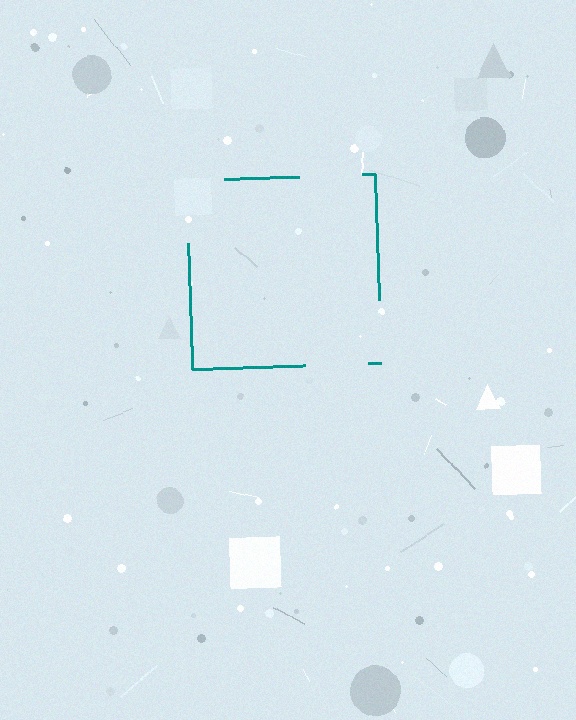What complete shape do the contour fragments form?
The contour fragments form a square.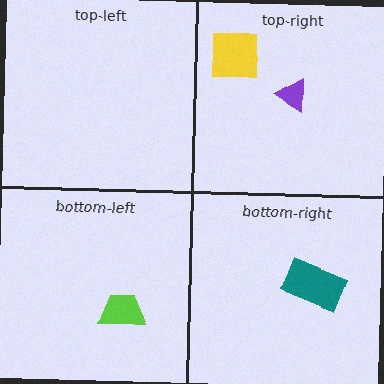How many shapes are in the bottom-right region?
1.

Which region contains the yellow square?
The top-right region.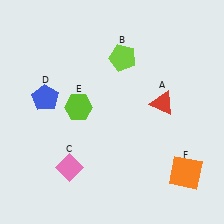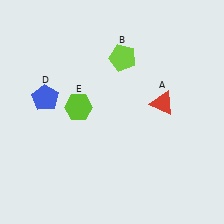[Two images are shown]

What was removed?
The orange square (F), the pink diamond (C) were removed in Image 2.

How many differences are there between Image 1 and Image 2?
There are 2 differences between the two images.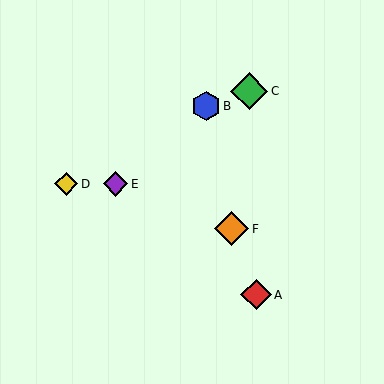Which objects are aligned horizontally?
Objects D, E are aligned horizontally.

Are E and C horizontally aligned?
No, E is at y≈184 and C is at y≈91.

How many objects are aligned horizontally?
2 objects (D, E) are aligned horizontally.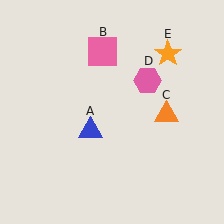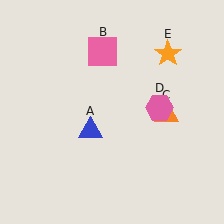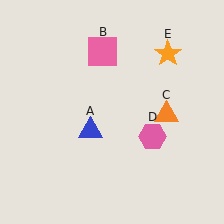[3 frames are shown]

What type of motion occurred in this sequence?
The pink hexagon (object D) rotated clockwise around the center of the scene.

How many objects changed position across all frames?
1 object changed position: pink hexagon (object D).